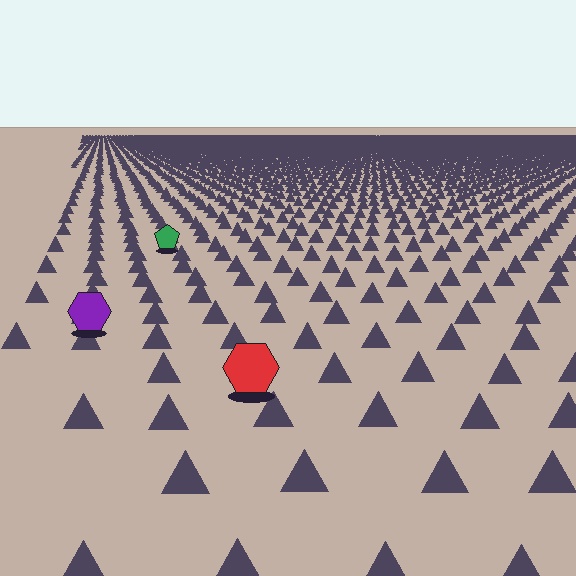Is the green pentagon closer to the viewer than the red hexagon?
No. The red hexagon is closer — you can tell from the texture gradient: the ground texture is coarser near it.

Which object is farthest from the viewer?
The green pentagon is farthest from the viewer. It appears smaller and the ground texture around it is denser.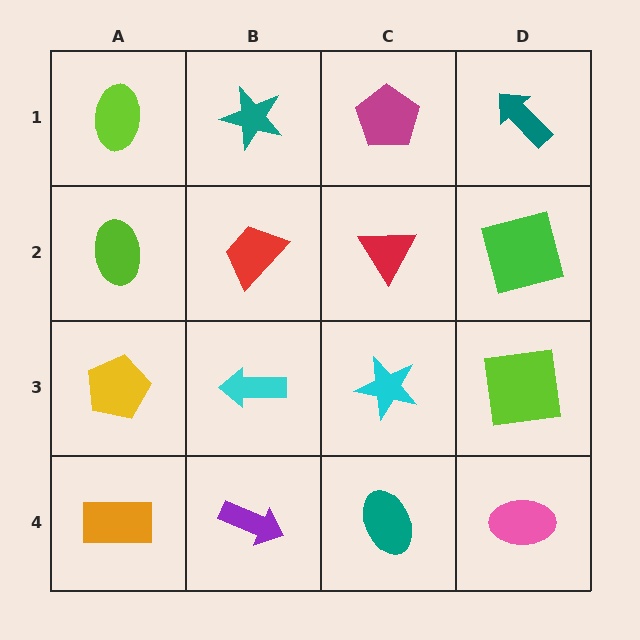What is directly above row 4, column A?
A yellow pentagon.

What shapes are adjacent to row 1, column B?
A red trapezoid (row 2, column B), a lime ellipse (row 1, column A), a magenta pentagon (row 1, column C).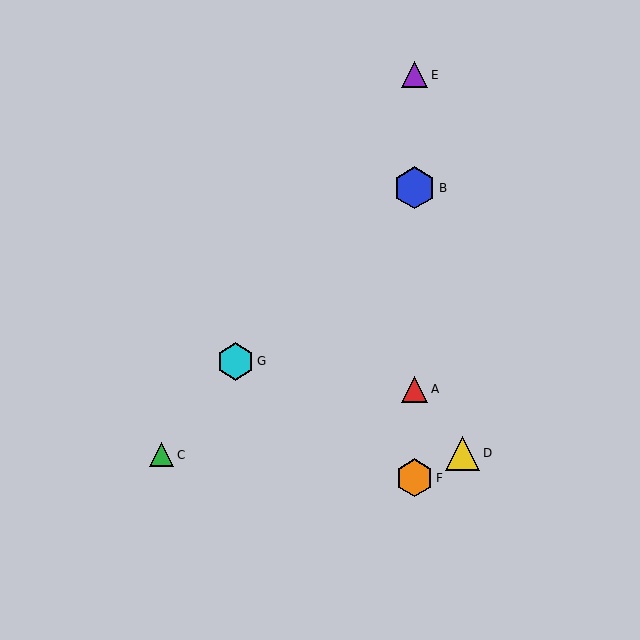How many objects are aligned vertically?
4 objects (A, B, E, F) are aligned vertically.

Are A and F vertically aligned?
Yes, both are at x≈415.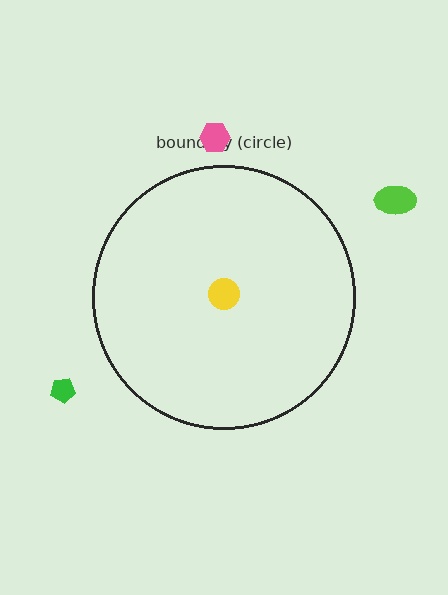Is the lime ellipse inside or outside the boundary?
Outside.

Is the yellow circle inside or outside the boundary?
Inside.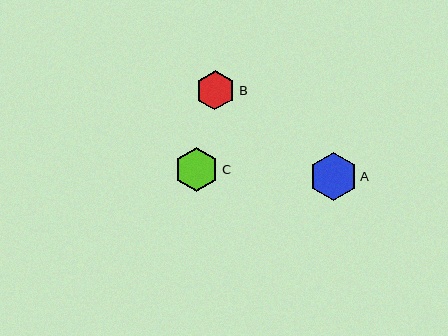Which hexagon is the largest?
Hexagon A is the largest with a size of approximately 48 pixels.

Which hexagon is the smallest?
Hexagon B is the smallest with a size of approximately 39 pixels.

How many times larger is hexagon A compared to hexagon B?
Hexagon A is approximately 1.2 times the size of hexagon B.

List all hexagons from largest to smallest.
From largest to smallest: A, C, B.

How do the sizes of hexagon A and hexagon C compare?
Hexagon A and hexagon C are approximately the same size.